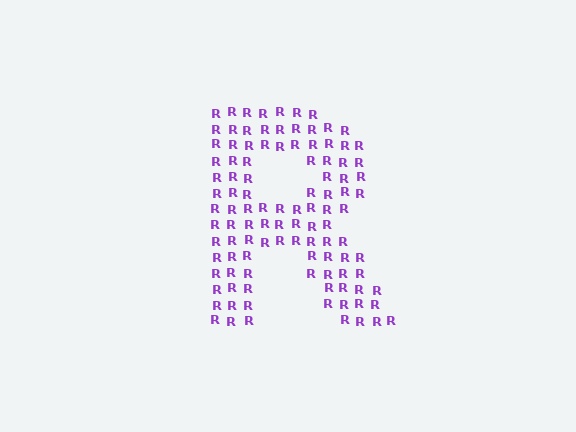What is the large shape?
The large shape is the letter R.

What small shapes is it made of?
It is made of small letter R's.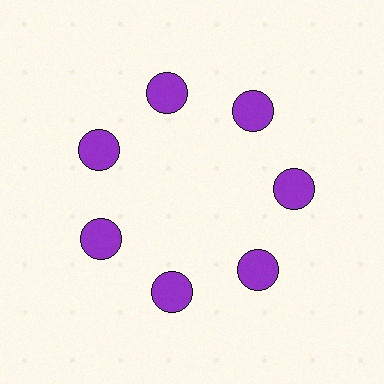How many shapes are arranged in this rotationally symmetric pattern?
There are 7 shapes, arranged in 7 groups of 1.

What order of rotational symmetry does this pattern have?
This pattern has 7-fold rotational symmetry.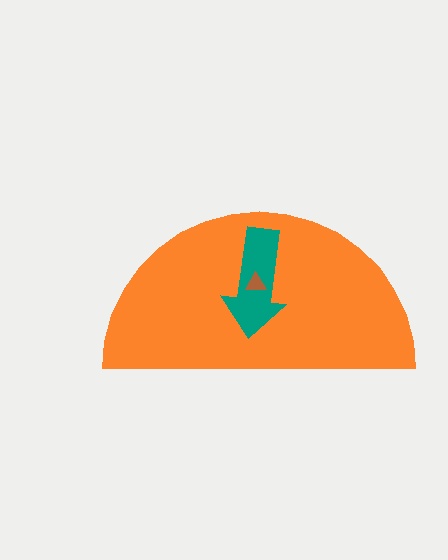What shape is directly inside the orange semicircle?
The teal arrow.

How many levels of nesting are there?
3.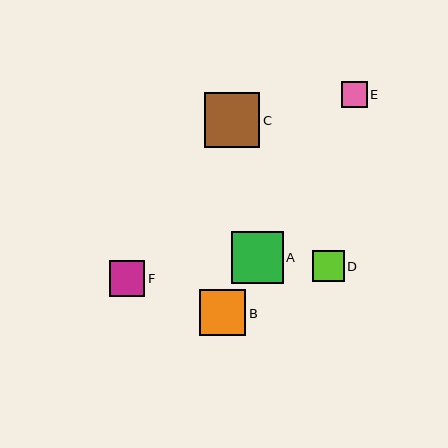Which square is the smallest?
Square E is the smallest with a size of approximately 26 pixels.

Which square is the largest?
Square C is the largest with a size of approximately 55 pixels.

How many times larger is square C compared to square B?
Square C is approximately 1.2 times the size of square B.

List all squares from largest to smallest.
From largest to smallest: C, A, B, F, D, E.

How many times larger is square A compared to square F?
Square A is approximately 1.5 times the size of square F.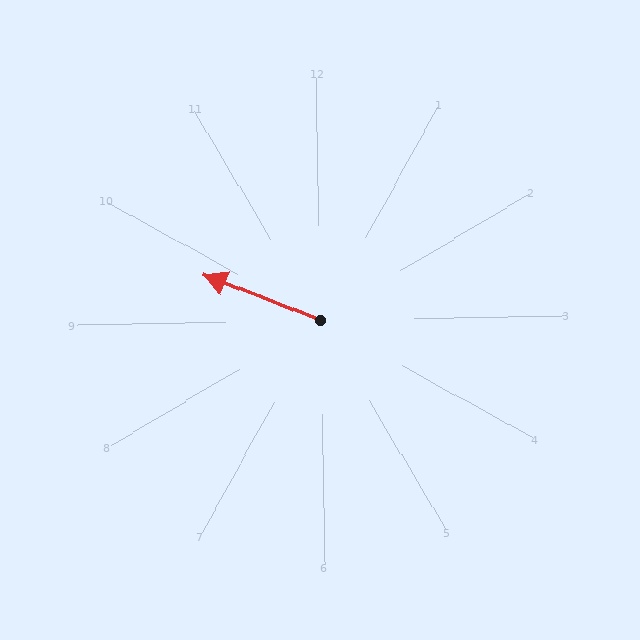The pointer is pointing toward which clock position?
Roughly 10 o'clock.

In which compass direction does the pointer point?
West.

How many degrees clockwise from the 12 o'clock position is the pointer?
Approximately 292 degrees.